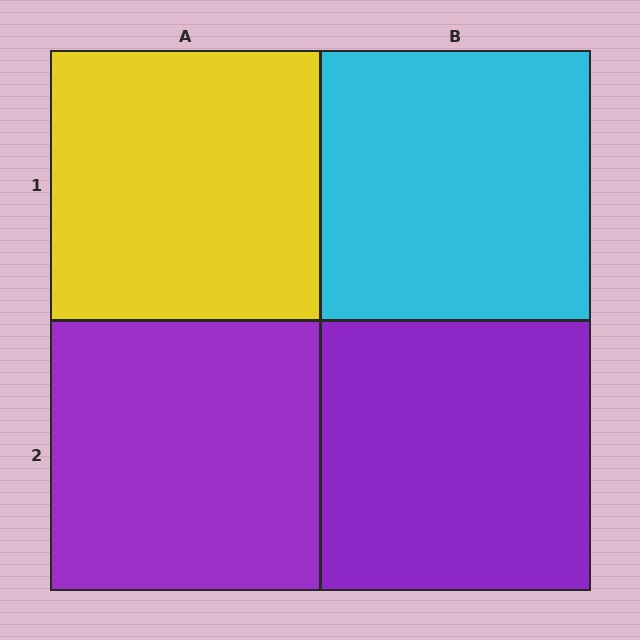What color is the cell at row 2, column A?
Purple.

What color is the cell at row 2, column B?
Purple.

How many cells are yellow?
1 cell is yellow.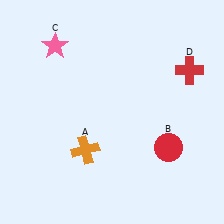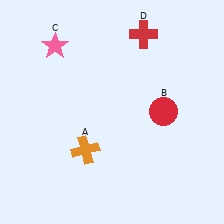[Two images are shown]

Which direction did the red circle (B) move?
The red circle (B) moved up.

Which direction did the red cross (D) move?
The red cross (D) moved left.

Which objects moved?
The objects that moved are: the red circle (B), the red cross (D).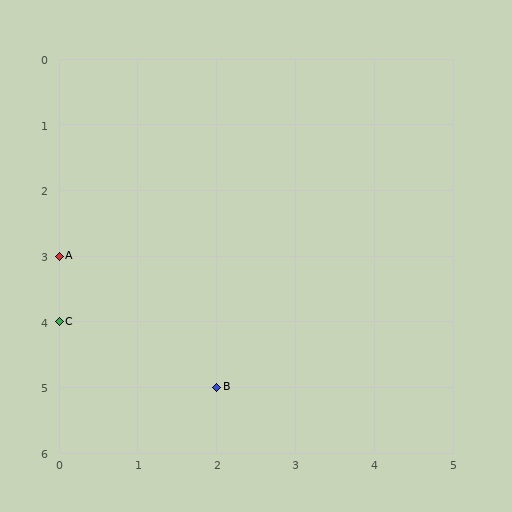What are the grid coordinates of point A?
Point A is at grid coordinates (0, 3).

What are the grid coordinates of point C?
Point C is at grid coordinates (0, 4).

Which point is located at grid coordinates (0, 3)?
Point A is at (0, 3).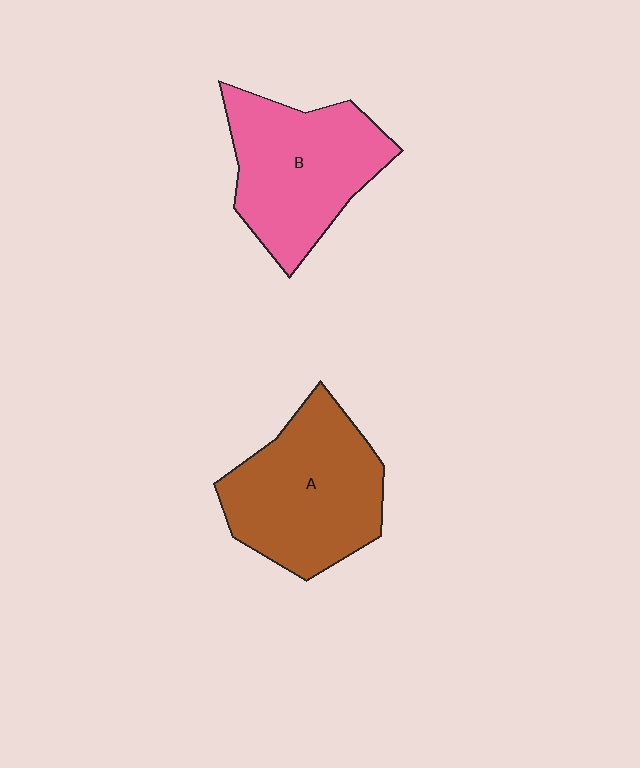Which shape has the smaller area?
Shape B (pink).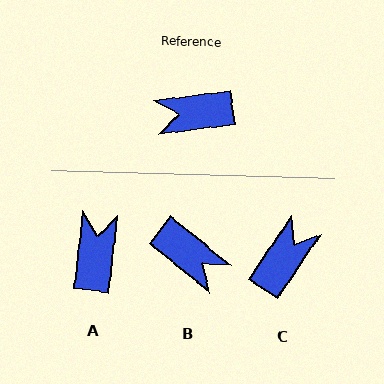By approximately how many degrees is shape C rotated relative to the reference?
Approximately 131 degrees clockwise.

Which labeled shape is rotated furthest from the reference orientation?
B, about 134 degrees away.